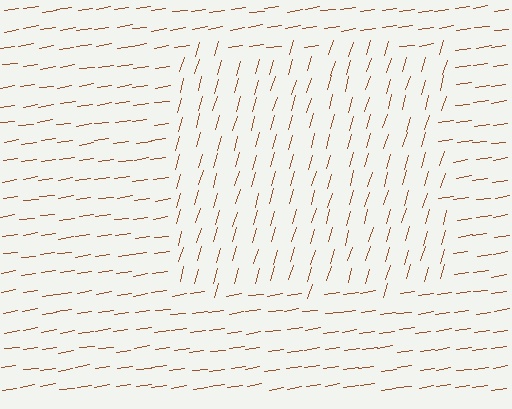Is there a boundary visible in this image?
Yes, there is a texture boundary formed by a change in line orientation.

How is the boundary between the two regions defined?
The boundary is defined purely by a change in line orientation (approximately 65 degrees difference). All lines are the same color and thickness.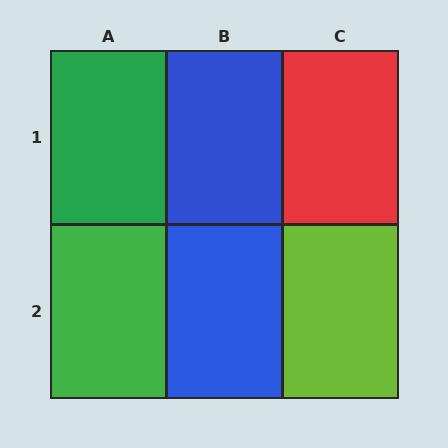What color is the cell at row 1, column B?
Blue.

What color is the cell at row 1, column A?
Green.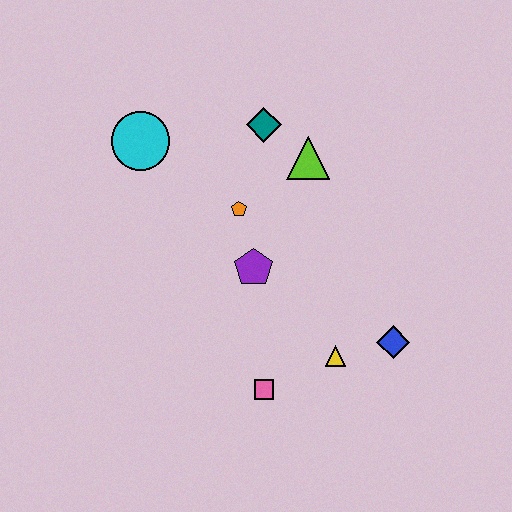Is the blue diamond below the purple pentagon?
Yes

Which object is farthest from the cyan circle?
The blue diamond is farthest from the cyan circle.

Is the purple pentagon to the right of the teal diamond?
No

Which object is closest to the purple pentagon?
The orange pentagon is closest to the purple pentagon.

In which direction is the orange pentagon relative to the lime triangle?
The orange pentagon is to the left of the lime triangle.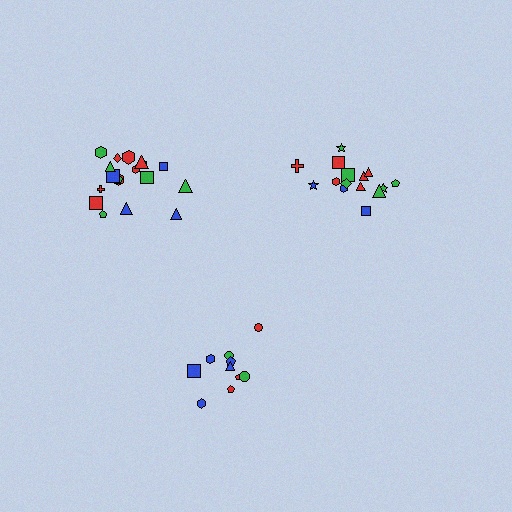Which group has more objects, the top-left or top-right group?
The top-left group.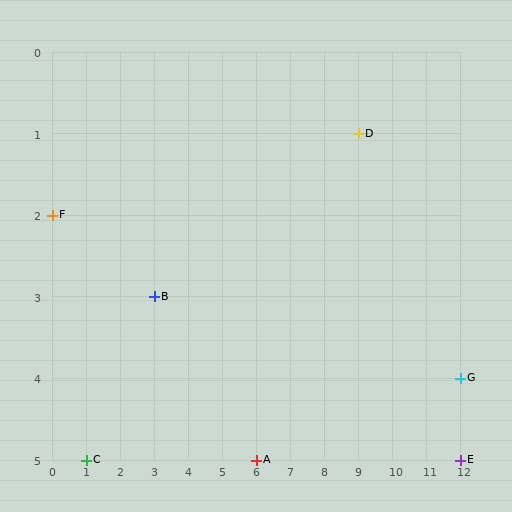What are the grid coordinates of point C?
Point C is at grid coordinates (1, 5).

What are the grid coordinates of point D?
Point D is at grid coordinates (9, 1).